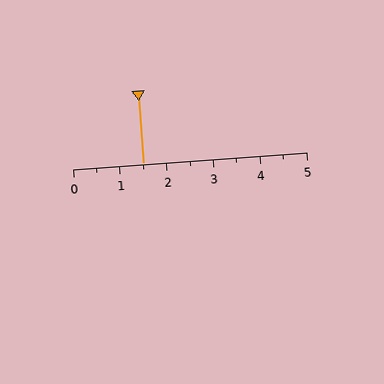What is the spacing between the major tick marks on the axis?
The major ticks are spaced 1 apart.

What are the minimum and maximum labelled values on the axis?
The axis runs from 0 to 5.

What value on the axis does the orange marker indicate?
The marker indicates approximately 1.5.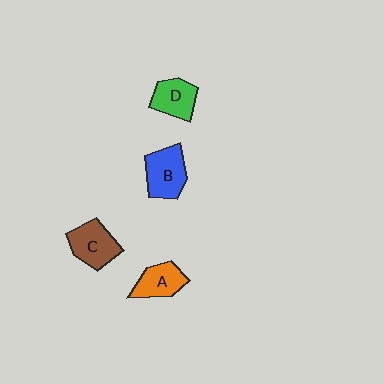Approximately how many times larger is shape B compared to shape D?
Approximately 1.2 times.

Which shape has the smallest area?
Shape A (orange).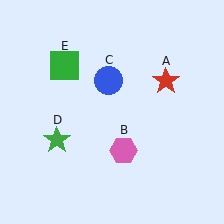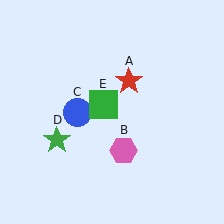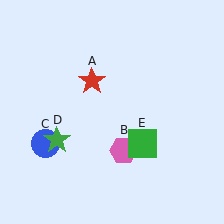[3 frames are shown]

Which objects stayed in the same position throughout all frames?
Pink hexagon (object B) and green star (object D) remained stationary.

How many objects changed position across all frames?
3 objects changed position: red star (object A), blue circle (object C), green square (object E).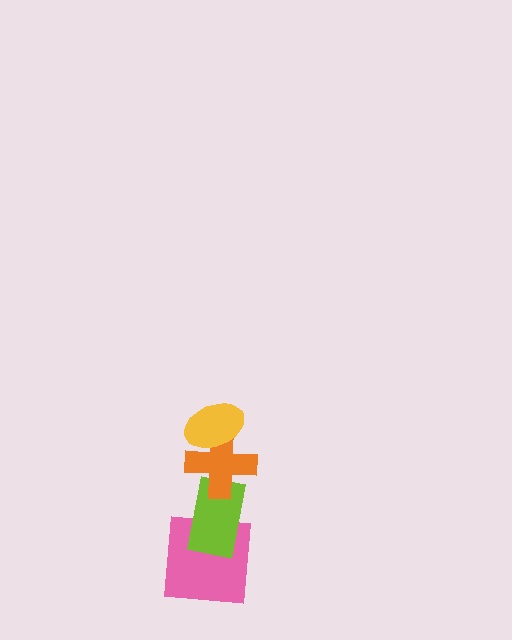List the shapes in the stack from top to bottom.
From top to bottom: the yellow ellipse, the orange cross, the lime rectangle, the pink square.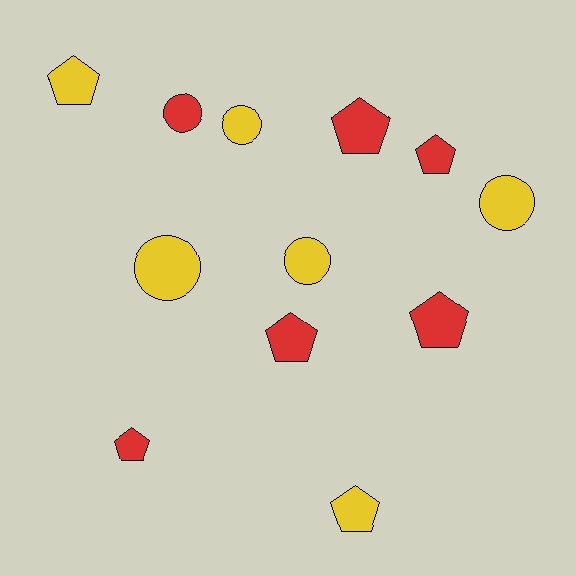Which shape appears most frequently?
Pentagon, with 7 objects.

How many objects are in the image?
There are 12 objects.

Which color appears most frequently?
Yellow, with 6 objects.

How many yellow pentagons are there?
There are 2 yellow pentagons.